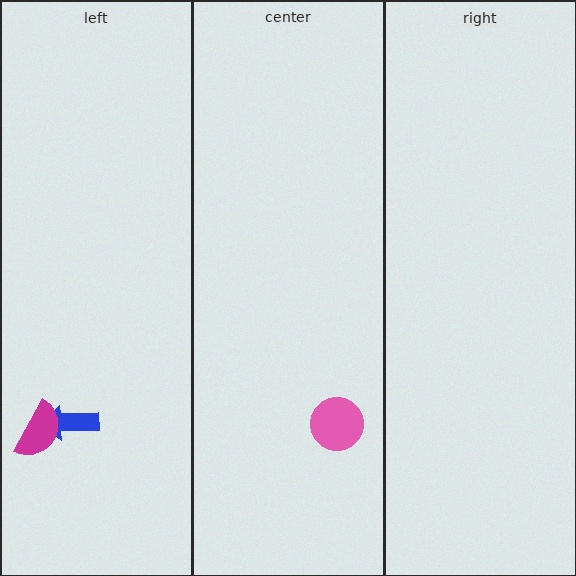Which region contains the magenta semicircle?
The left region.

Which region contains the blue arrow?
The left region.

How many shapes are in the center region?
1.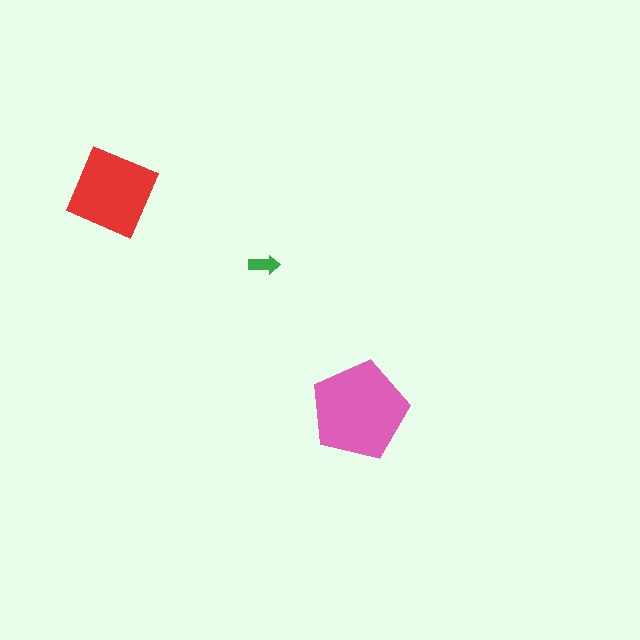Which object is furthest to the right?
The pink pentagon is rightmost.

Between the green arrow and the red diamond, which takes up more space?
The red diamond.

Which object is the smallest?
The green arrow.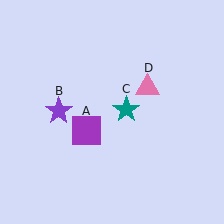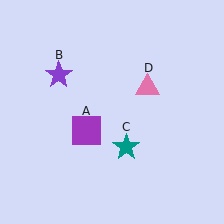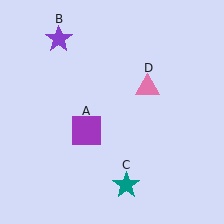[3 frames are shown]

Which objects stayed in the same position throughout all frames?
Purple square (object A) and pink triangle (object D) remained stationary.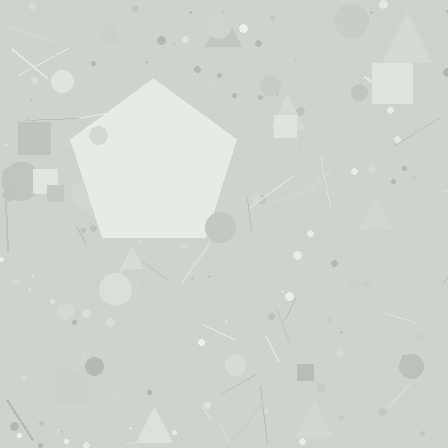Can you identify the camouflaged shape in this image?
The camouflaged shape is a pentagon.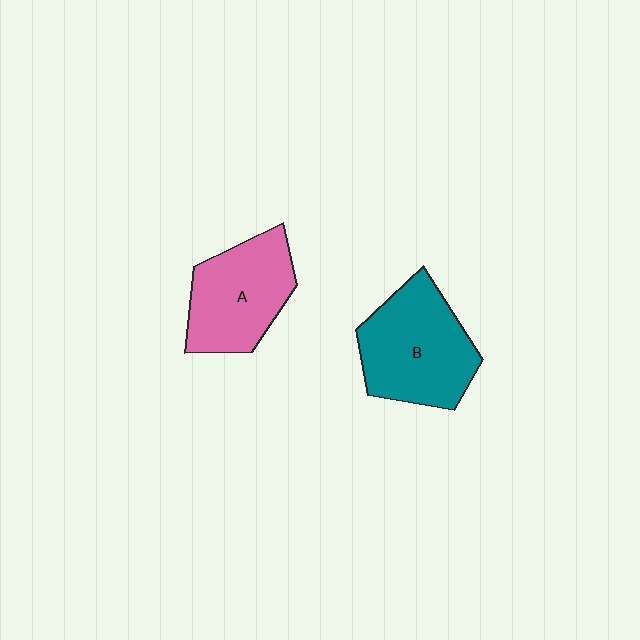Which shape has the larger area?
Shape B (teal).